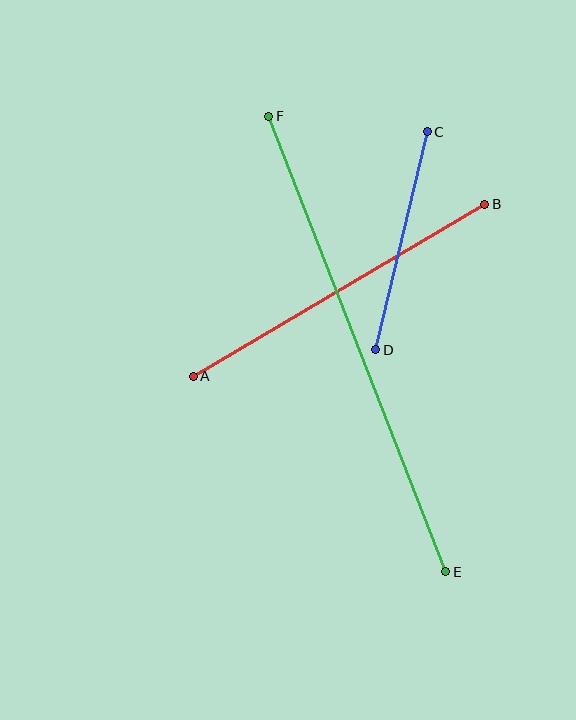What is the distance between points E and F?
The distance is approximately 489 pixels.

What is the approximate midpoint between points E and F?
The midpoint is at approximately (357, 344) pixels.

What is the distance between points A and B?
The distance is approximately 338 pixels.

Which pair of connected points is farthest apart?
Points E and F are farthest apart.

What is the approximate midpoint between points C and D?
The midpoint is at approximately (401, 241) pixels.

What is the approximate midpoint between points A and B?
The midpoint is at approximately (339, 290) pixels.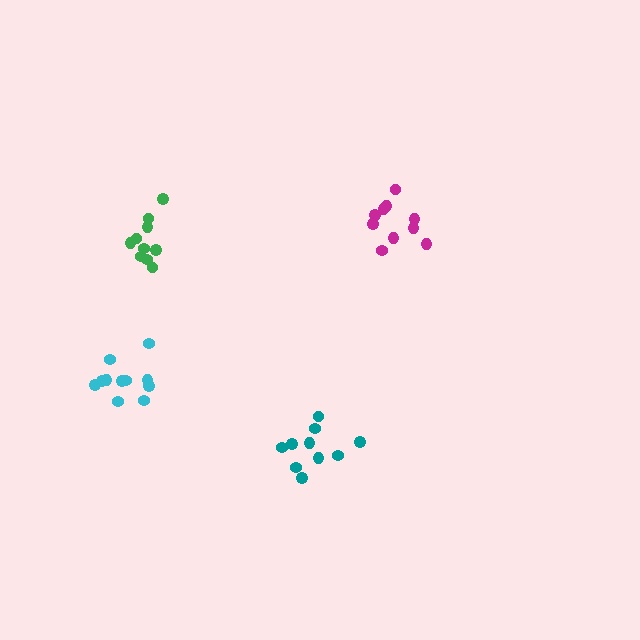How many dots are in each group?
Group 1: 10 dots, Group 2: 10 dots, Group 3: 11 dots, Group 4: 10 dots (41 total).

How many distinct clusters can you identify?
There are 4 distinct clusters.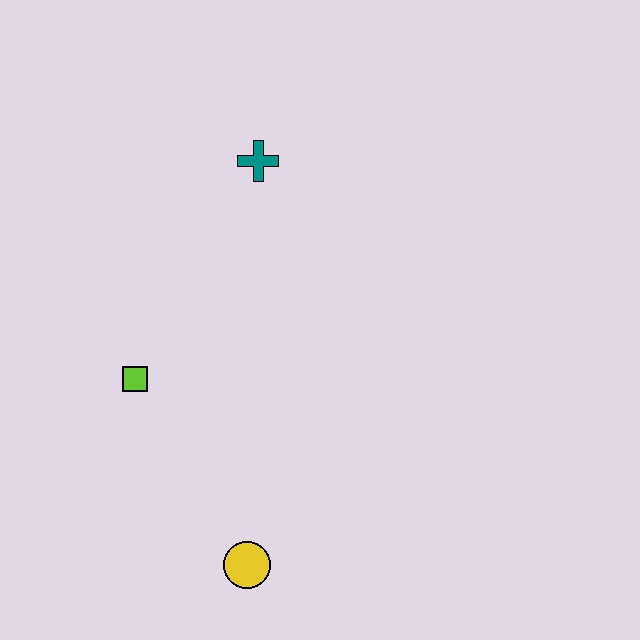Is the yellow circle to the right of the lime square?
Yes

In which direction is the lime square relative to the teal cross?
The lime square is below the teal cross.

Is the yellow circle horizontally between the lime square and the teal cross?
Yes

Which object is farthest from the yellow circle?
The teal cross is farthest from the yellow circle.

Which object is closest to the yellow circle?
The lime square is closest to the yellow circle.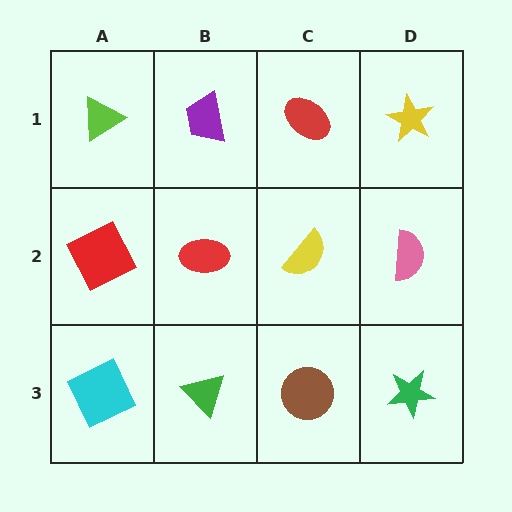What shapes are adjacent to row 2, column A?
A lime triangle (row 1, column A), a cyan square (row 3, column A), a red ellipse (row 2, column B).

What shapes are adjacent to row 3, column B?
A red ellipse (row 2, column B), a cyan square (row 3, column A), a brown circle (row 3, column C).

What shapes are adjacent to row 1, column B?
A red ellipse (row 2, column B), a lime triangle (row 1, column A), a red ellipse (row 1, column C).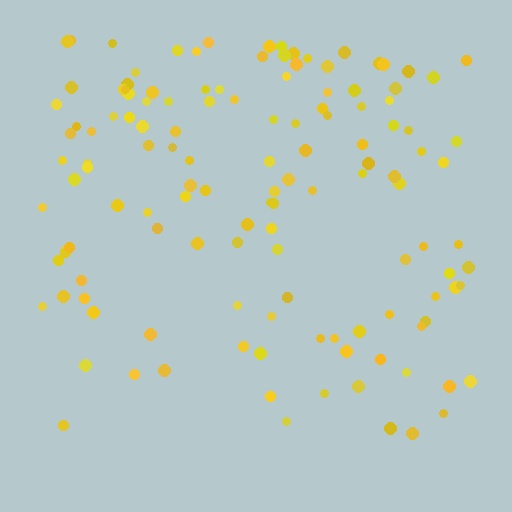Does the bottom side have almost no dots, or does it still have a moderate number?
Still a moderate number, just noticeably fewer than the top.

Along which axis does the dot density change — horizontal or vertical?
Vertical.